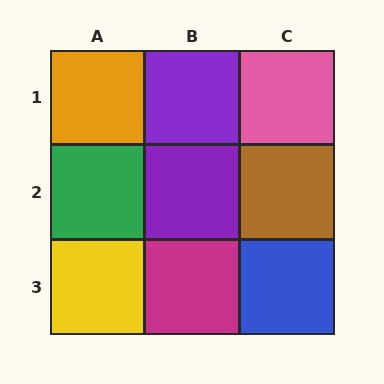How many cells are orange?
1 cell is orange.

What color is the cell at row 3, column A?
Yellow.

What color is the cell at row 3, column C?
Blue.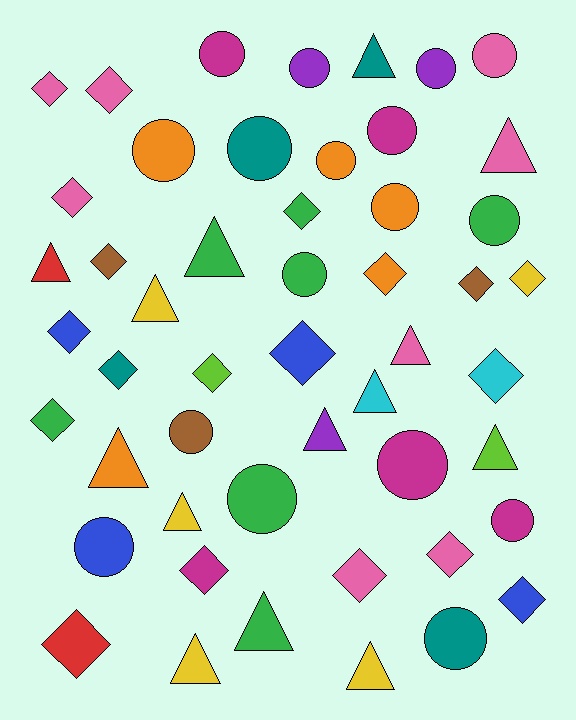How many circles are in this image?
There are 17 circles.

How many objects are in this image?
There are 50 objects.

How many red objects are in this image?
There are 2 red objects.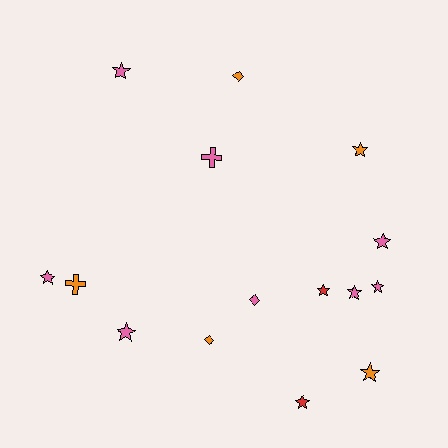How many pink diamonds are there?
There is 1 pink diamond.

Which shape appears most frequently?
Star, with 10 objects.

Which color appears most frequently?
Pink, with 8 objects.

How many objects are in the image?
There are 15 objects.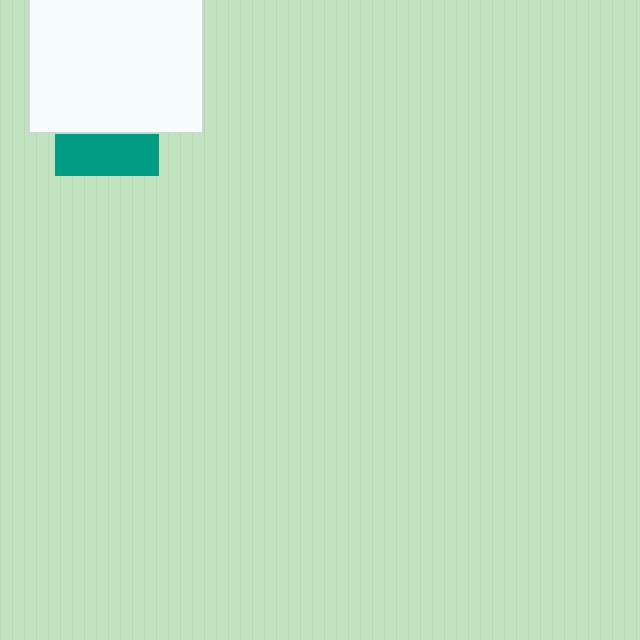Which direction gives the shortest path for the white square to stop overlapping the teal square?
Moving up gives the shortest separation.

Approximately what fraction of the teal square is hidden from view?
Roughly 60% of the teal square is hidden behind the white square.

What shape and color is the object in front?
The object in front is a white square.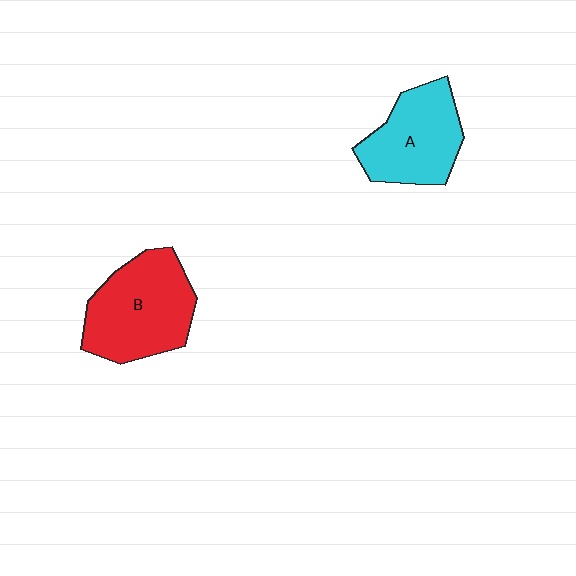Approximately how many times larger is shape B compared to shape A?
Approximately 1.2 times.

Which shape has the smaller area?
Shape A (cyan).